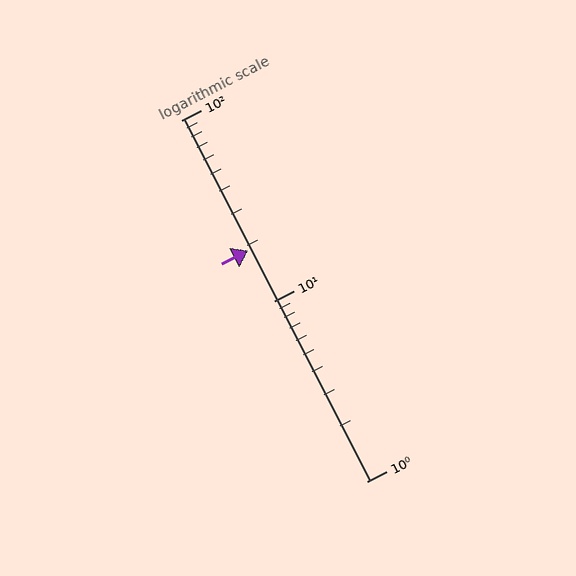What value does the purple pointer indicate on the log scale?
The pointer indicates approximately 19.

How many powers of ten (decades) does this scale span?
The scale spans 2 decades, from 1 to 100.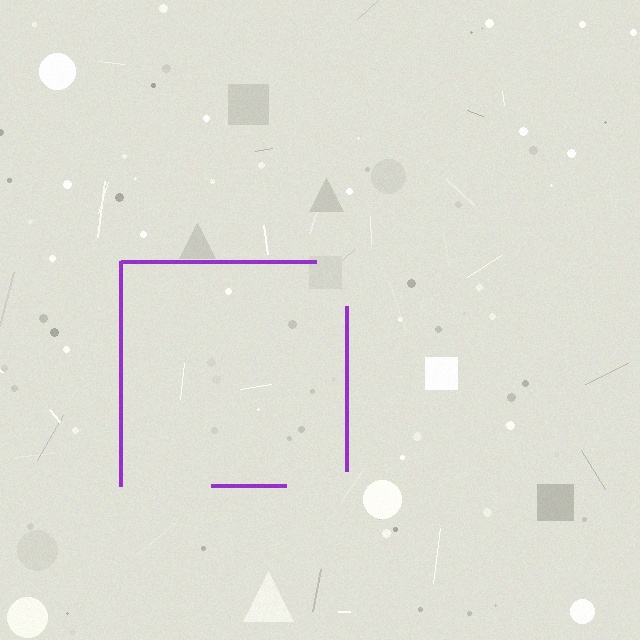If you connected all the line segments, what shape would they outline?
They would outline a square.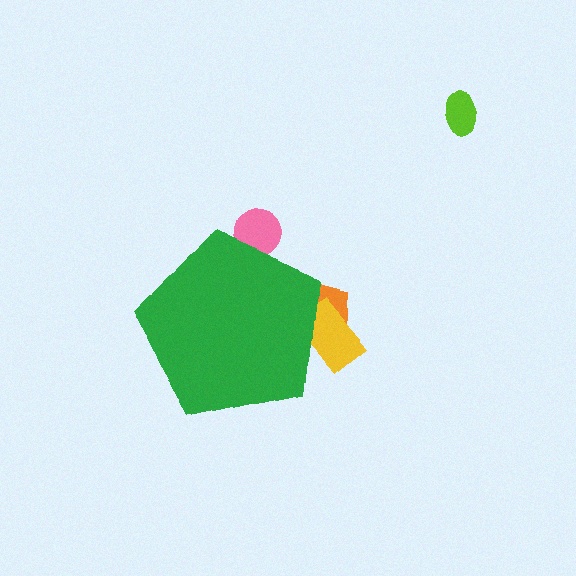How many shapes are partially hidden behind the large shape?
3 shapes are partially hidden.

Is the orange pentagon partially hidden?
Yes, the orange pentagon is partially hidden behind the green pentagon.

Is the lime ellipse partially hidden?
No, the lime ellipse is fully visible.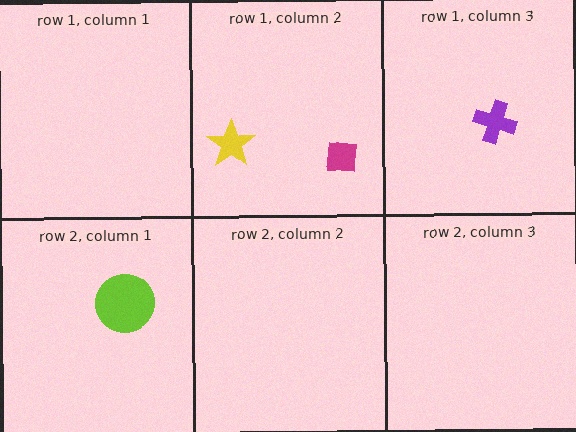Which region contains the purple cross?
The row 1, column 3 region.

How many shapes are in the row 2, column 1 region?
1.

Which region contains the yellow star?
The row 1, column 2 region.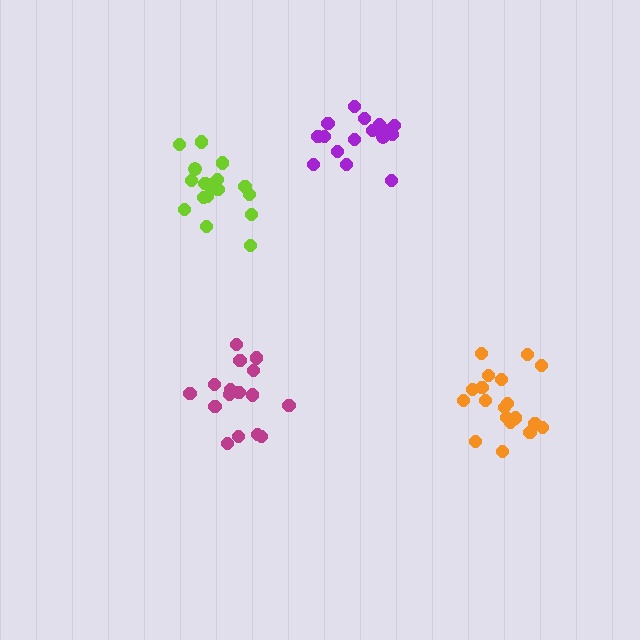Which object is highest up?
The purple cluster is topmost.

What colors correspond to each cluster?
The clusters are colored: orange, purple, magenta, lime.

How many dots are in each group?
Group 1: 19 dots, Group 2: 16 dots, Group 3: 17 dots, Group 4: 18 dots (70 total).